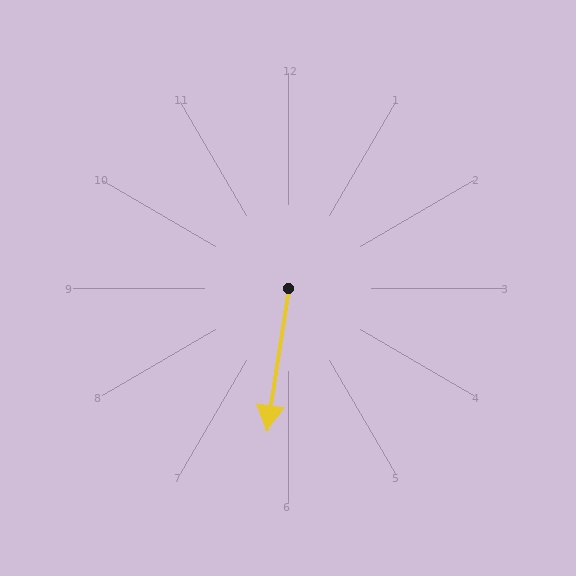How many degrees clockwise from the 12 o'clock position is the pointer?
Approximately 188 degrees.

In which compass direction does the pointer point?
South.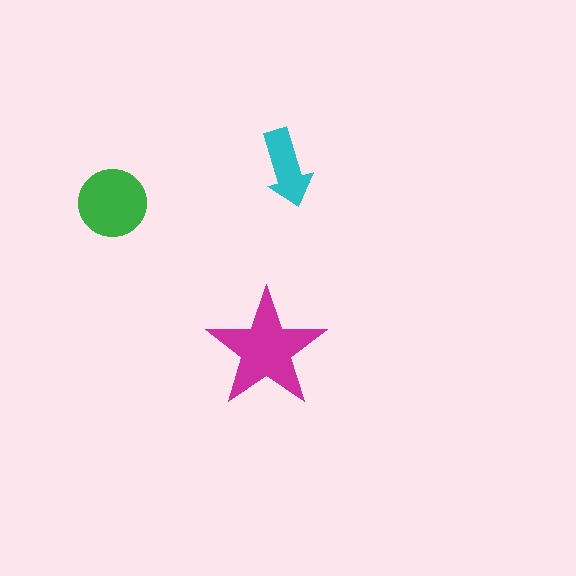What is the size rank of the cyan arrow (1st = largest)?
3rd.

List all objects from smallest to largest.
The cyan arrow, the green circle, the magenta star.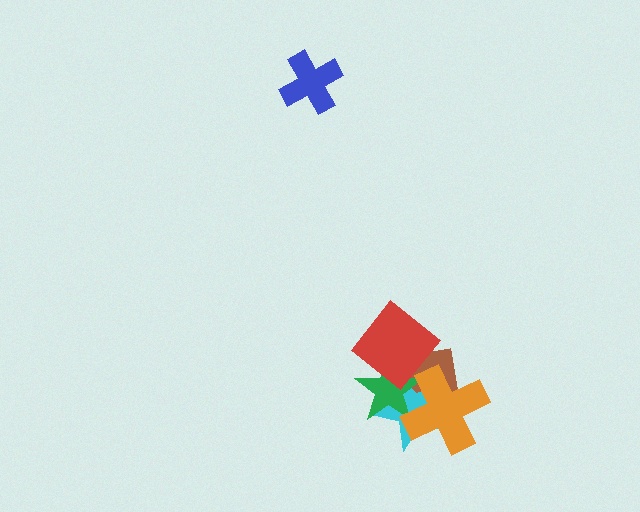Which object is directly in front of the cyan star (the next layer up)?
The green star is directly in front of the cyan star.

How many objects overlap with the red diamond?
3 objects overlap with the red diamond.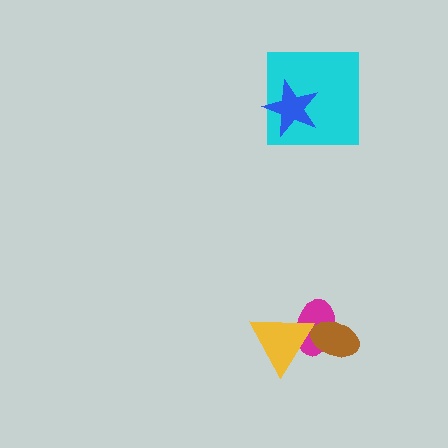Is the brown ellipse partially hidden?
No, no other shape covers it.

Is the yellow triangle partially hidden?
Yes, it is partially covered by another shape.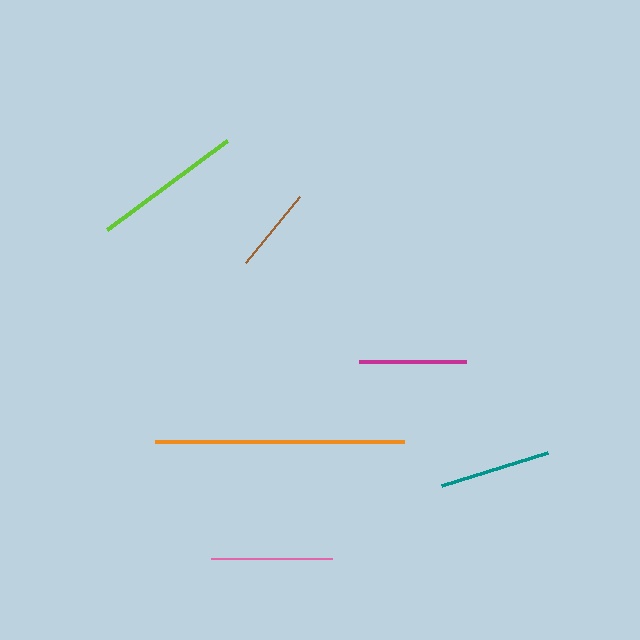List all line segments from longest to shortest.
From longest to shortest: orange, lime, pink, teal, magenta, brown.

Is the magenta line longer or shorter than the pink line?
The pink line is longer than the magenta line.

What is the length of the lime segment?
The lime segment is approximately 150 pixels long.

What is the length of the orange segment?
The orange segment is approximately 249 pixels long.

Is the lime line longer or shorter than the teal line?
The lime line is longer than the teal line.